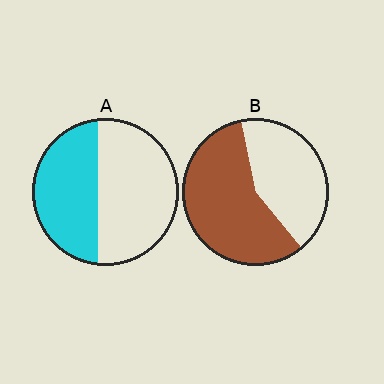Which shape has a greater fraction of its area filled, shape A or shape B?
Shape B.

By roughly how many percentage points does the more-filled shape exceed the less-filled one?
By roughly 15 percentage points (B over A).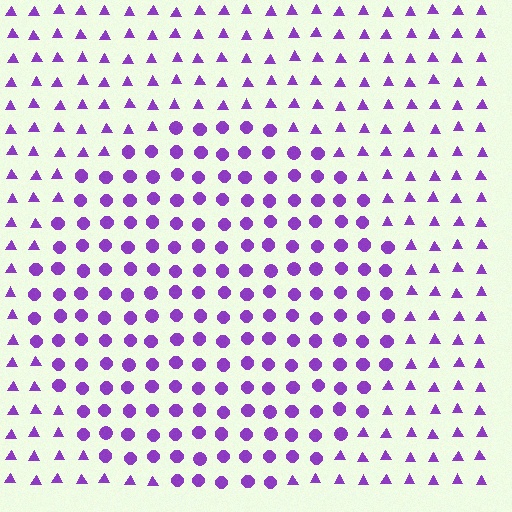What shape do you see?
I see a circle.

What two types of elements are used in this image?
The image uses circles inside the circle region and triangles outside it.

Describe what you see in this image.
The image is filled with small purple elements arranged in a uniform grid. A circle-shaped region contains circles, while the surrounding area contains triangles. The boundary is defined purely by the change in element shape.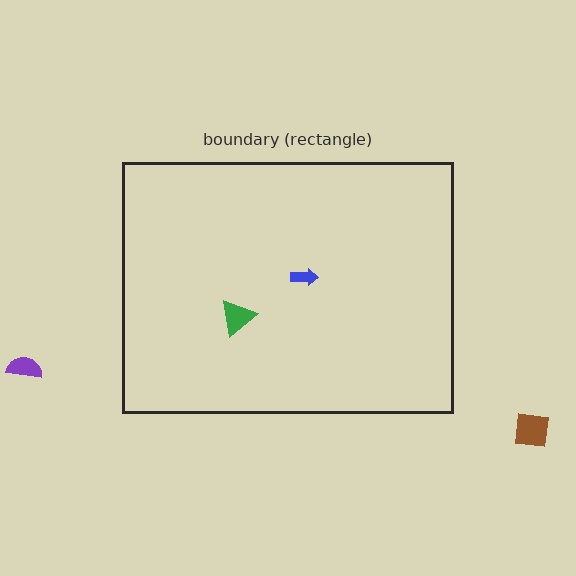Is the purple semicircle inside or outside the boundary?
Outside.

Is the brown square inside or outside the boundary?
Outside.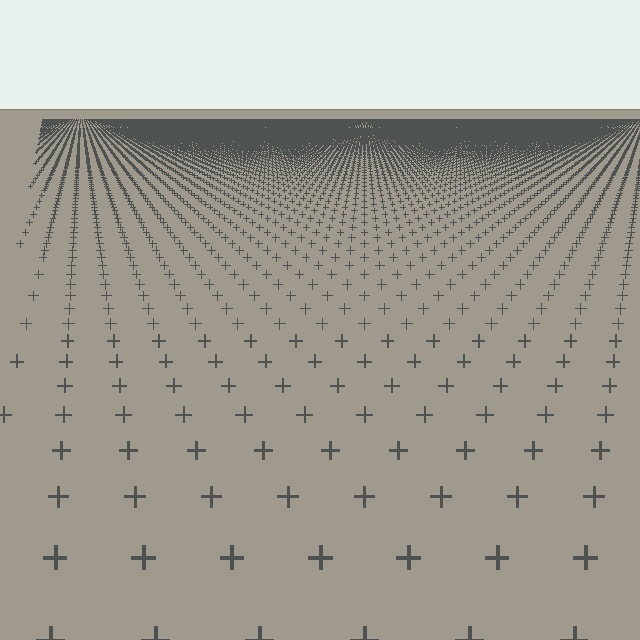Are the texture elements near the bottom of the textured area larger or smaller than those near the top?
Larger. Near the bottom, elements are closer to the viewer and appear at a bigger on-screen size.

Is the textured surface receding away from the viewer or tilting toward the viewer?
The surface is receding away from the viewer. Texture elements get smaller and denser toward the top.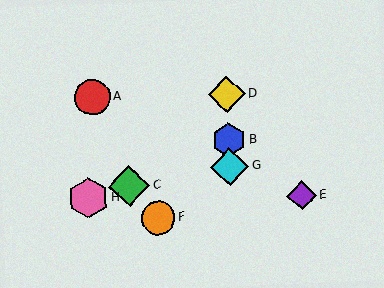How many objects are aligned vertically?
3 objects (B, D, G) are aligned vertically.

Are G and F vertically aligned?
No, G is at x≈230 and F is at x≈158.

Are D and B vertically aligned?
Yes, both are at x≈227.